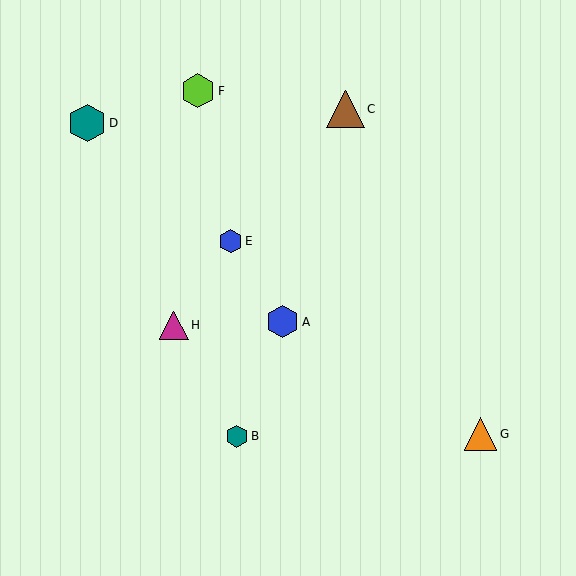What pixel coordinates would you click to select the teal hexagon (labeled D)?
Click at (87, 123) to select the teal hexagon D.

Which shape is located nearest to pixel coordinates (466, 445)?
The orange triangle (labeled G) at (481, 434) is nearest to that location.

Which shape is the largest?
The teal hexagon (labeled D) is the largest.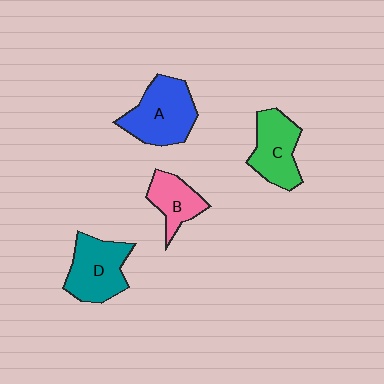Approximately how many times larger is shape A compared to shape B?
Approximately 1.6 times.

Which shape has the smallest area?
Shape B (pink).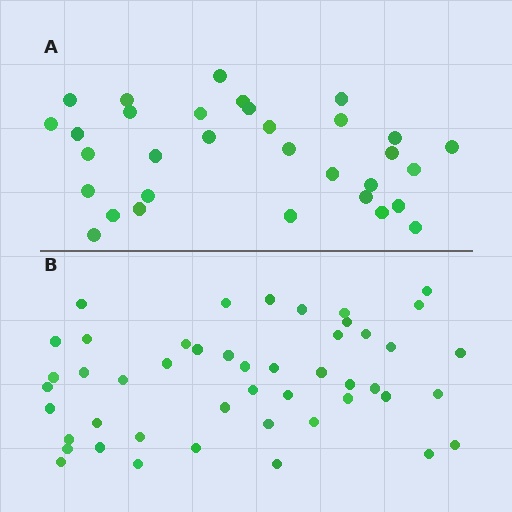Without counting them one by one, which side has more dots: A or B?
Region B (the bottom region) has more dots.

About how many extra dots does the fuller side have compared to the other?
Region B has approximately 15 more dots than region A.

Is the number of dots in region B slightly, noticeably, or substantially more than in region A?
Region B has substantially more. The ratio is roughly 1.5 to 1.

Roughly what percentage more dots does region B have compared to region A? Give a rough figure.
About 45% more.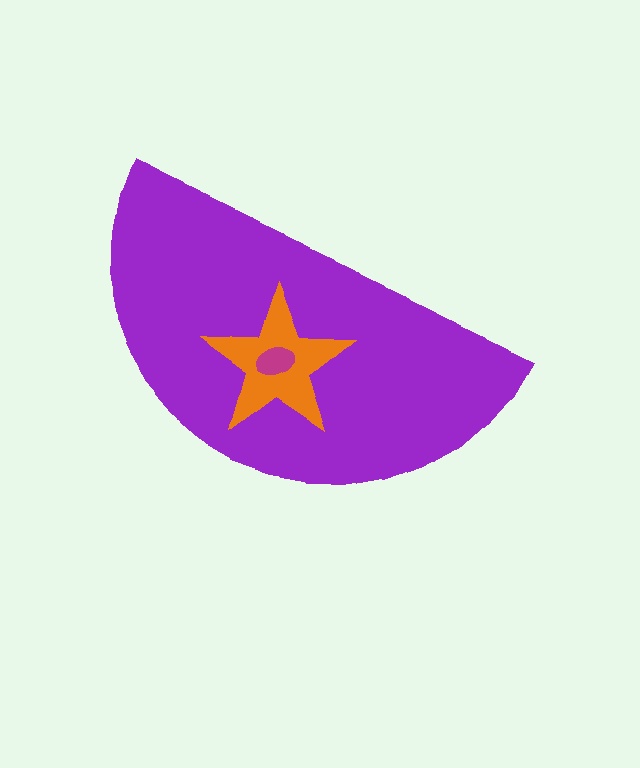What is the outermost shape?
The purple semicircle.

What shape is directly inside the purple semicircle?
The orange star.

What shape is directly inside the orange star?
The magenta ellipse.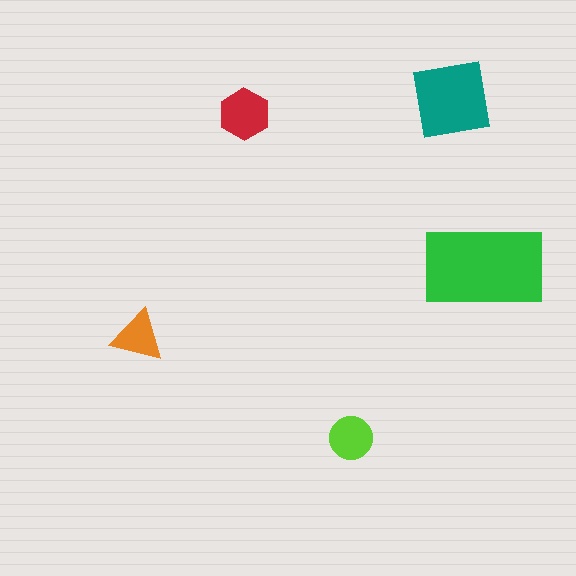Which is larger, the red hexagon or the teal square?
The teal square.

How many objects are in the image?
There are 5 objects in the image.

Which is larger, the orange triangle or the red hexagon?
The red hexagon.